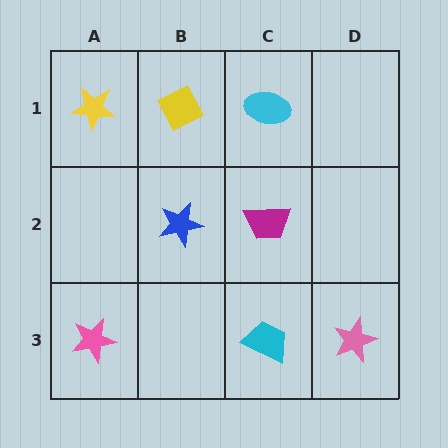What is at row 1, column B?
A yellow diamond.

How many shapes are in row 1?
3 shapes.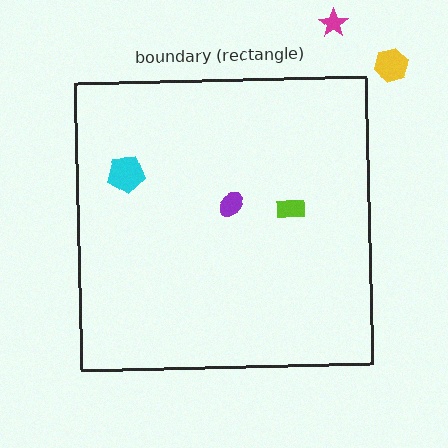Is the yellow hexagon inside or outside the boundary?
Outside.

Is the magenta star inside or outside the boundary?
Outside.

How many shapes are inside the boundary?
3 inside, 2 outside.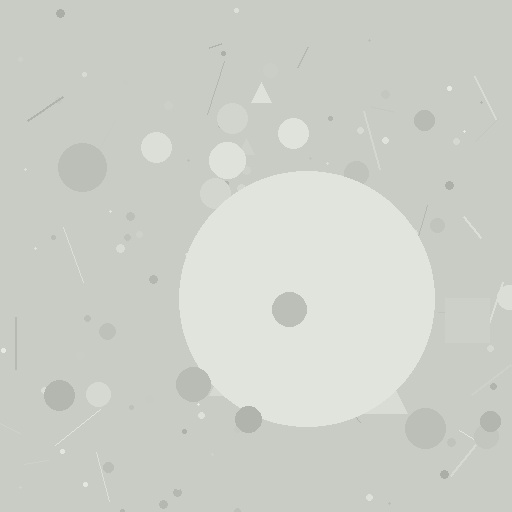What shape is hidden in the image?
A circle is hidden in the image.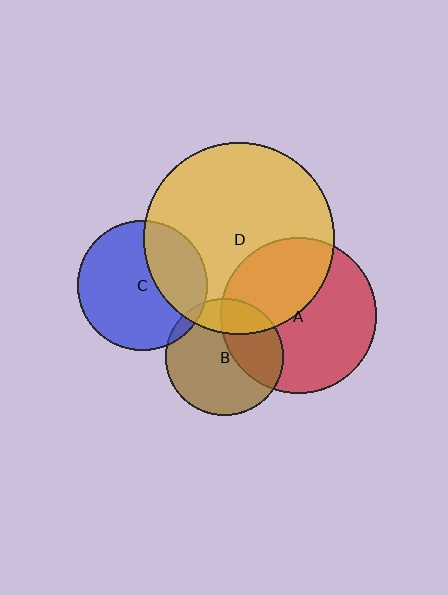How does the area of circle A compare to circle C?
Approximately 1.4 times.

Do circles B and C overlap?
Yes.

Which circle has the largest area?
Circle D (yellow).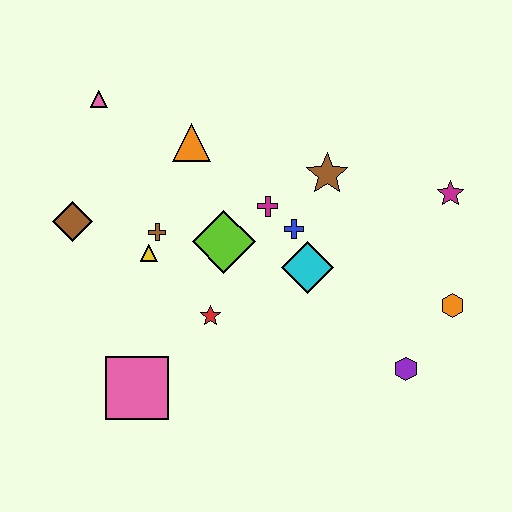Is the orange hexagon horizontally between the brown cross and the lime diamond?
No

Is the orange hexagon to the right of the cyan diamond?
Yes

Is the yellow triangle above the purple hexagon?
Yes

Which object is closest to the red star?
The lime diamond is closest to the red star.